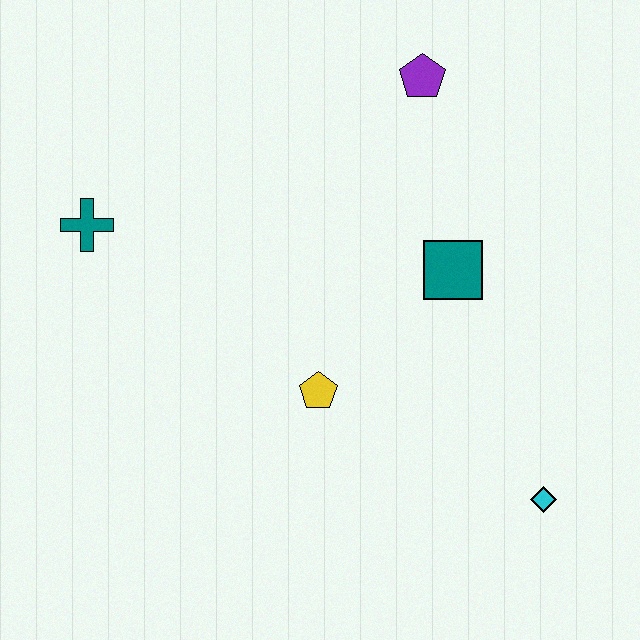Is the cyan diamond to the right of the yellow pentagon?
Yes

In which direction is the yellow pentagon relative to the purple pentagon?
The yellow pentagon is below the purple pentagon.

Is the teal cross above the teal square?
Yes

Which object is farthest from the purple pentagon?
The cyan diamond is farthest from the purple pentagon.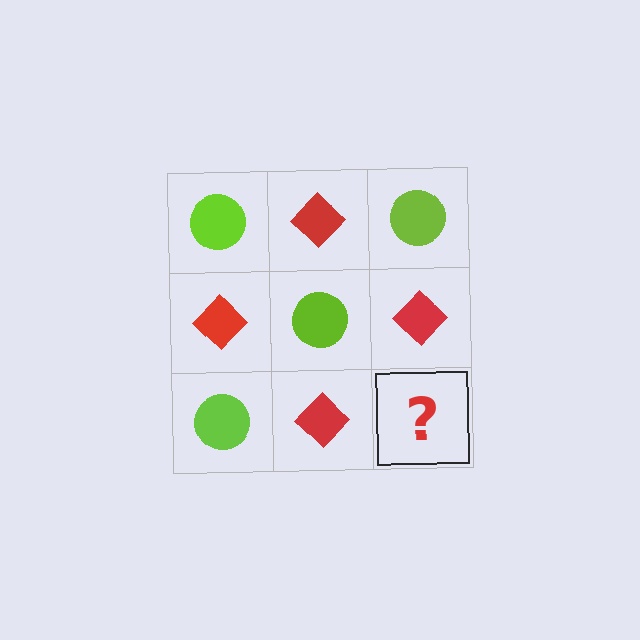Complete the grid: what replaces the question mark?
The question mark should be replaced with a lime circle.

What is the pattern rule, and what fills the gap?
The rule is that it alternates lime circle and red diamond in a checkerboard pattern. The gap should be filled with a lime circle.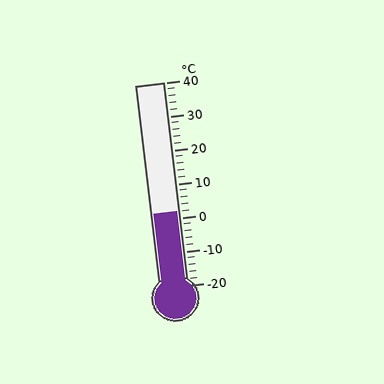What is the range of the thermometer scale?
The thermometer scale ranges from -20°C to 40°C.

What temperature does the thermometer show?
The thermometer shows approximately 2°C.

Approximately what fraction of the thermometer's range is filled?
The thermometer is filled to approximately 35% of its range.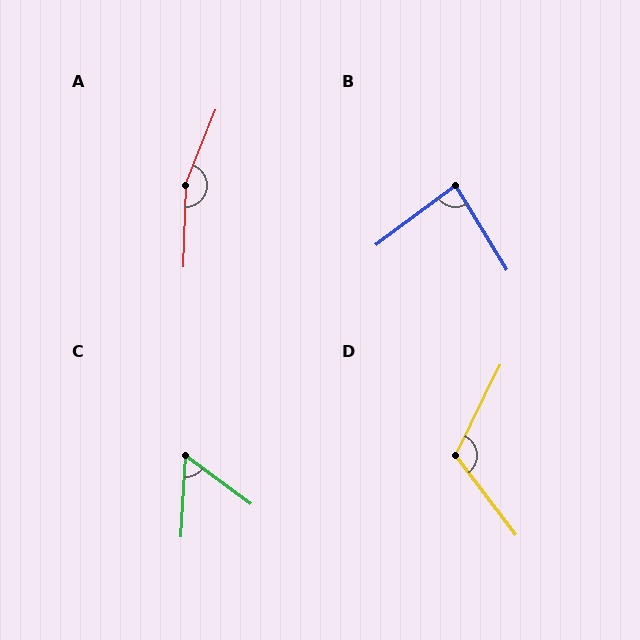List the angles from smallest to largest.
C (56°), B (85°), D (116°), A (160°).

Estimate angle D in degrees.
Approximately 116 degrees.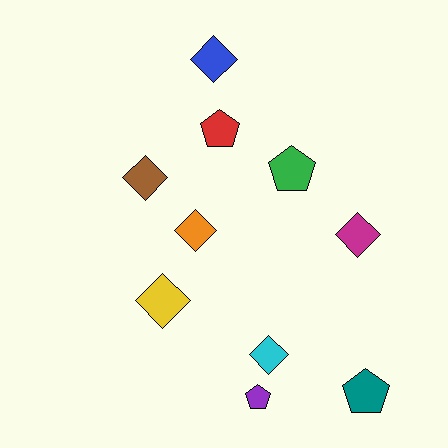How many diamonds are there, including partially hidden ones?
There are 6 diamonds.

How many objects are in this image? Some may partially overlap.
There are 10 objects.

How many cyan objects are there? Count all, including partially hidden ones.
There is 1 cyan object.